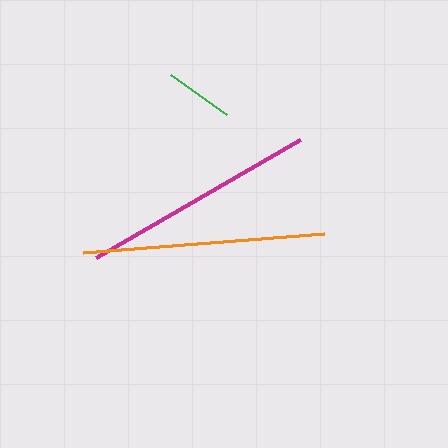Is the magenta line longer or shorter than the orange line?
The orange line is longer than the magenta line.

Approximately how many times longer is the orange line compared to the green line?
The orange line is approximately 3.5 times the length of the green line.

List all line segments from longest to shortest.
From longest to shortest: orange, magenta, green.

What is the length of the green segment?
The green segment is approximately 69 pixels long.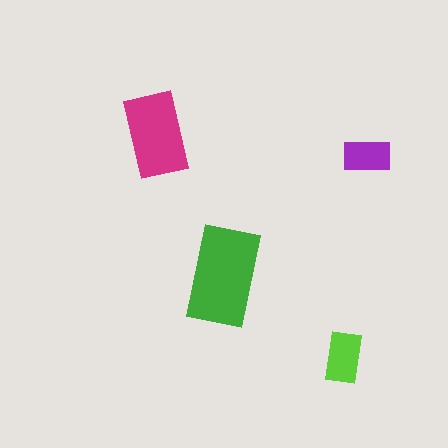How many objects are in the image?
There are 4 objects in the image.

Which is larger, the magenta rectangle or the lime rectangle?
The magenta one.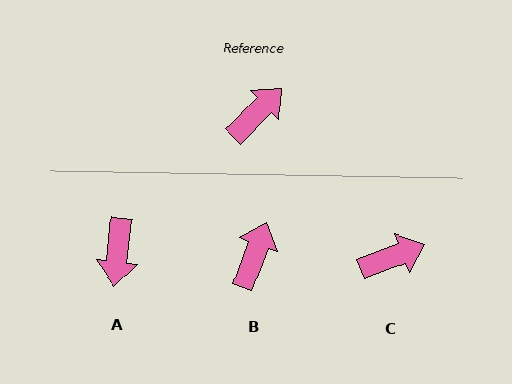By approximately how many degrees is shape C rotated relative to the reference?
Approximately 24 degrees clockwise.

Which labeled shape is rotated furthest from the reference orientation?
A, about 141 degrees away.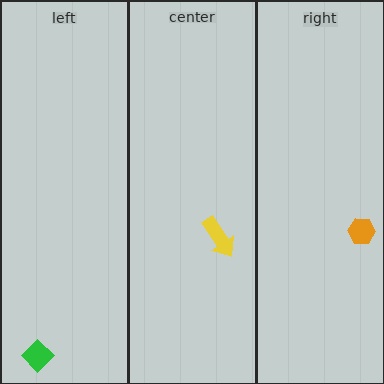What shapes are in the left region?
The green diamond.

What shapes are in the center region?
The yellow arrow.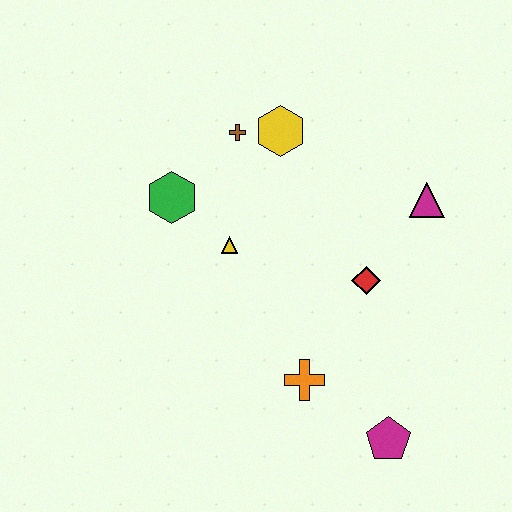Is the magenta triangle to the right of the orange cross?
Yes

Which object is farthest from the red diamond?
The green hexagon is farthest from the red diamond.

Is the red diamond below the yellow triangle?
Yes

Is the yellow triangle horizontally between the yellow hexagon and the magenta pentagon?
No